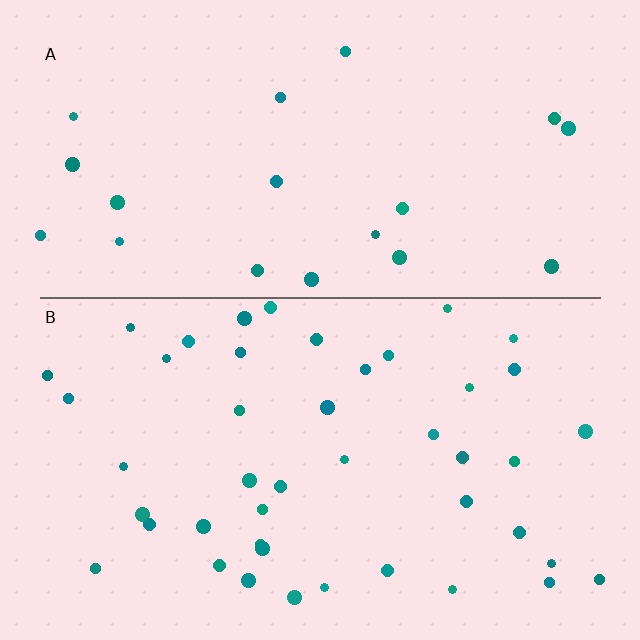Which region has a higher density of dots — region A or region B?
B (the bottom).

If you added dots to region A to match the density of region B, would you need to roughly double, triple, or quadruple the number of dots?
Approximately double.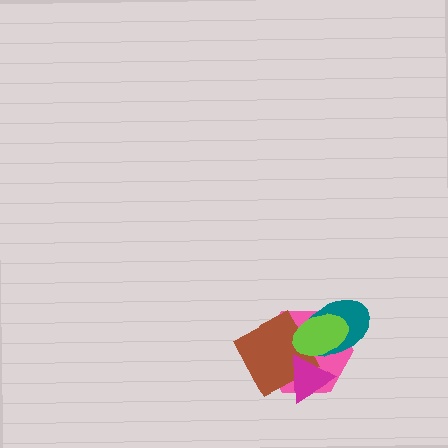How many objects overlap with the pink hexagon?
4 objects overlap with the pink hexagon.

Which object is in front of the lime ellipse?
The magenta triangle is in front of the lime ellipse.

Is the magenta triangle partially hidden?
No, no other shape covers it.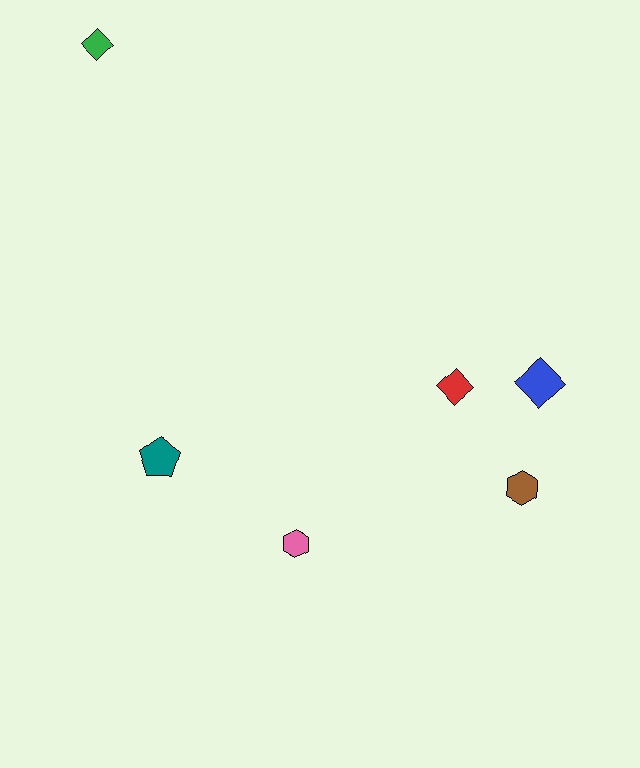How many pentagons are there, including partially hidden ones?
There is 1 pentagon.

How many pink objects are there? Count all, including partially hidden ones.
There is 1 pink object.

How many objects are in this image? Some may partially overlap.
There are 6 objects.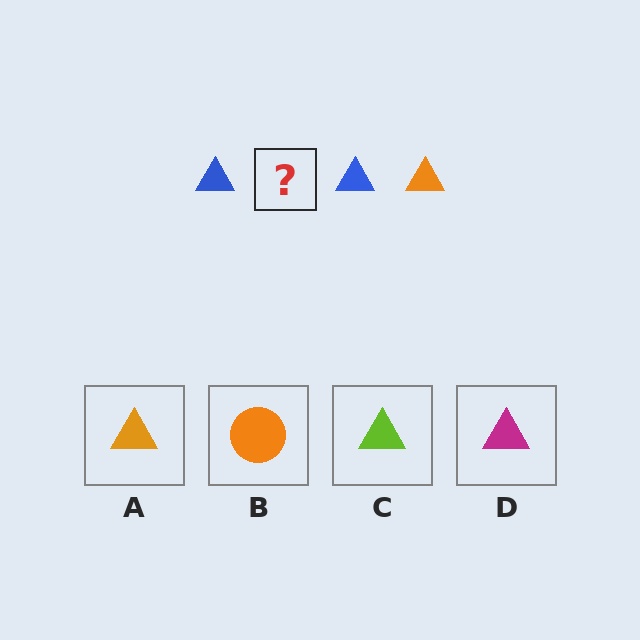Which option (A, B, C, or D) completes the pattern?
A.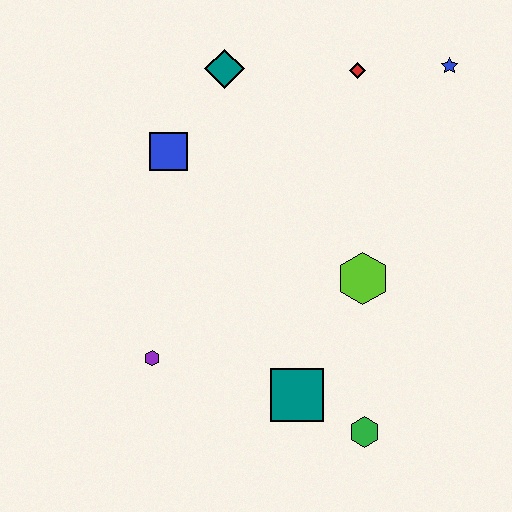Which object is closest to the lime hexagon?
The teal square is closest to the lime hexagon.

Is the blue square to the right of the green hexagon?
No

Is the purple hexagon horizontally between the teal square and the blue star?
No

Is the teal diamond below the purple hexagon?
No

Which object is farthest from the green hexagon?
The teal diamond is farthest from the green hexagon.